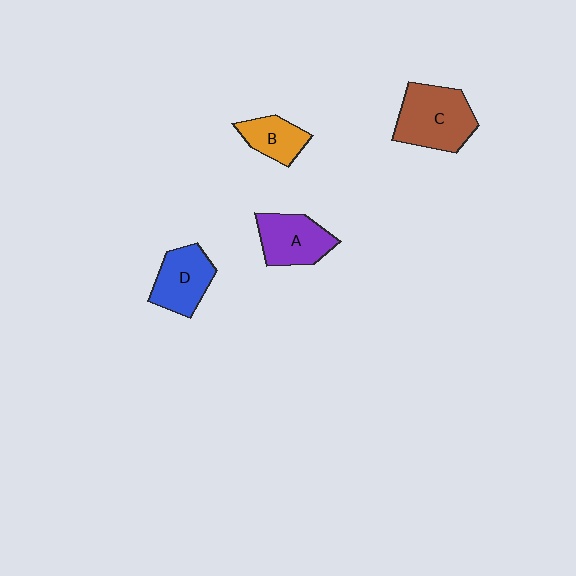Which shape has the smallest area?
Shape B (orange).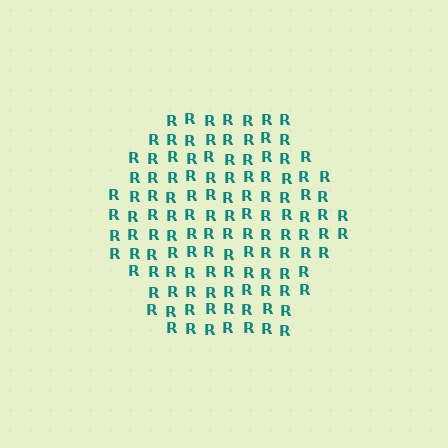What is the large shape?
The large shape is a hexagon.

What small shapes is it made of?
It is made of small letter R's.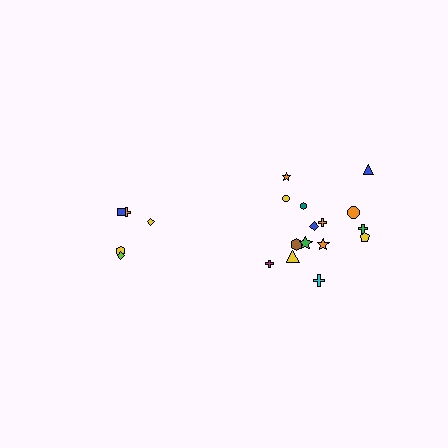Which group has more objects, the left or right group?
The right group.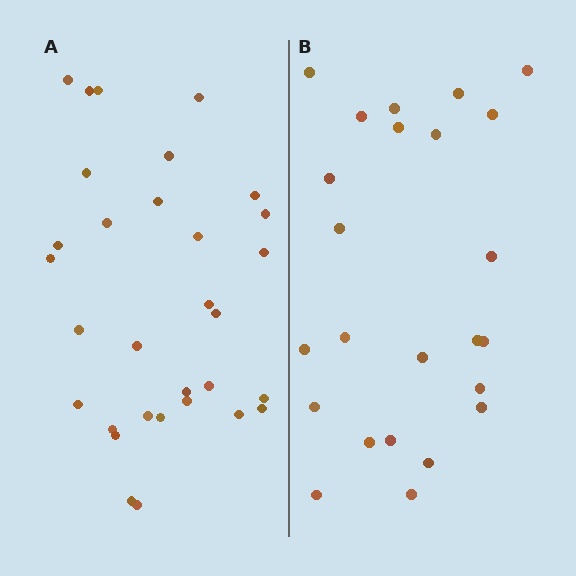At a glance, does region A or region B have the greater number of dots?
Region A (the left region) has more dots.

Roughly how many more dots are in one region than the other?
Region A has roughly 8 or so more dots than region B.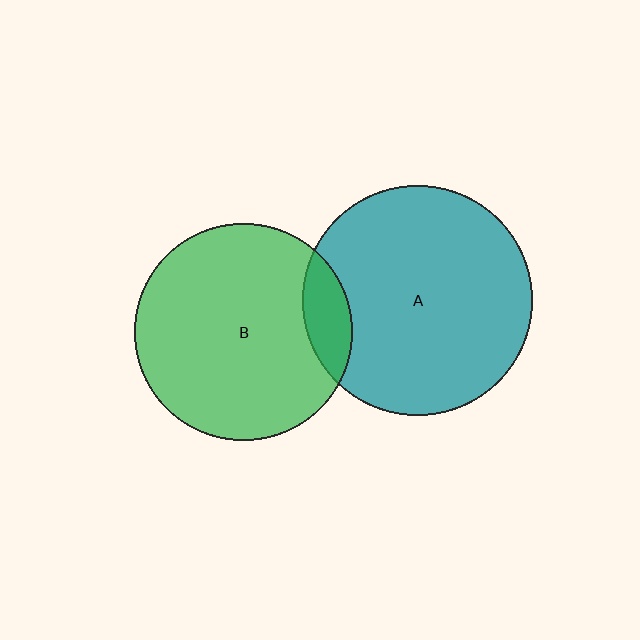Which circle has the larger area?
Circle A (teal).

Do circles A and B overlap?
Yes.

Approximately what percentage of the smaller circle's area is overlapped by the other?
Approximately 10%.